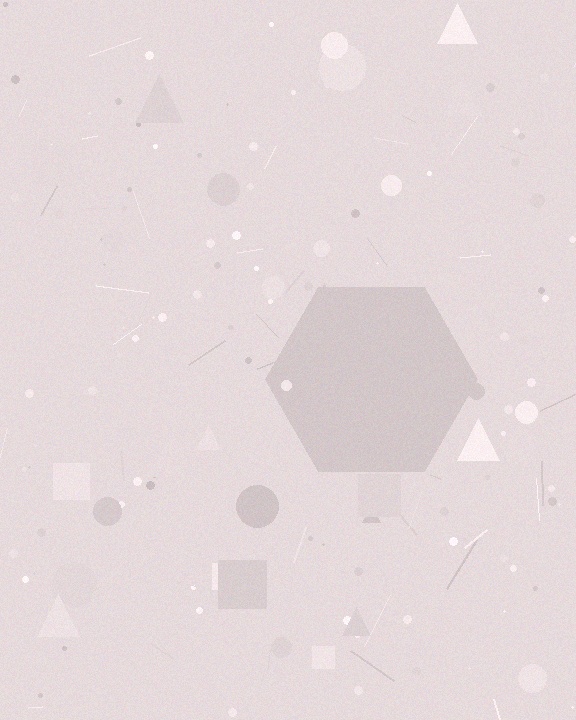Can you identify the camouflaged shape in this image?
The camouflaged shape is a hexagon.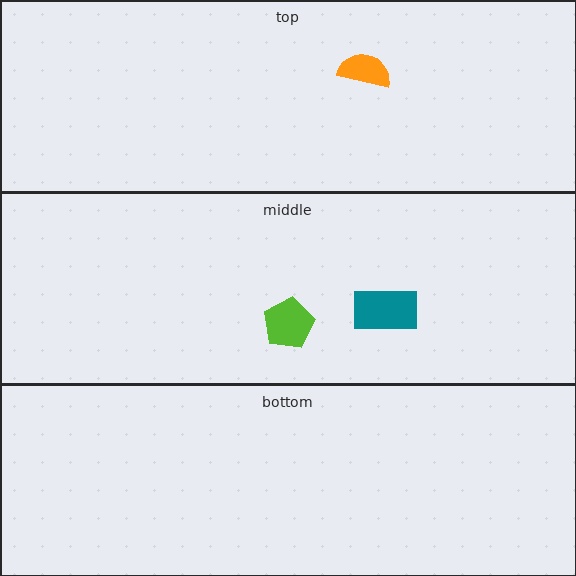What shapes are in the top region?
The orange semicircle.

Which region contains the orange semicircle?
The top region.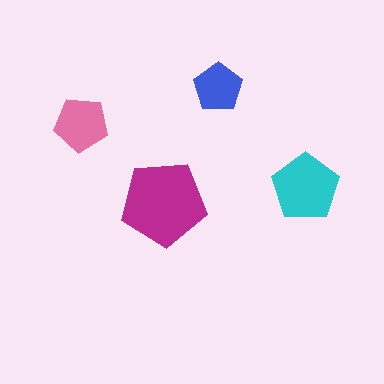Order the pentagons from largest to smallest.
the magenta one, the cyan one, the pink one, the blue one.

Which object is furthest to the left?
The pink pentagon is leftmost.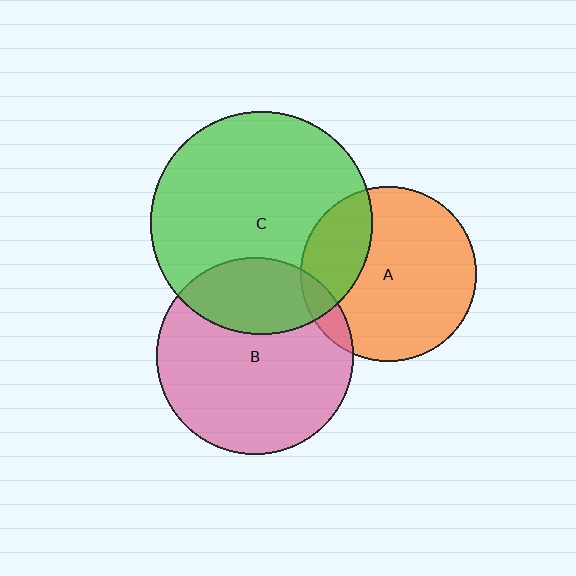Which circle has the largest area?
Circle C (green).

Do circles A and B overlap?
Yes.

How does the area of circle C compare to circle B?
Approximately 1.3 times.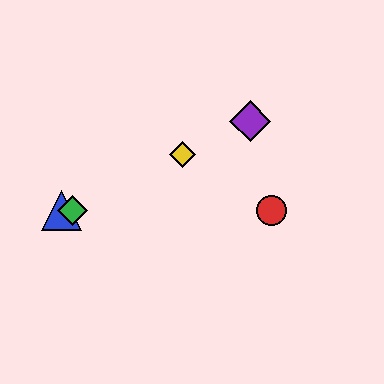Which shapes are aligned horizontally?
The red circle, the blue triangle, the green diamond are aligned horizontally.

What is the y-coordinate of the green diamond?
The green diamond is at y≈211.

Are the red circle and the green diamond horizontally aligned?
Yes, both are at y≈211.